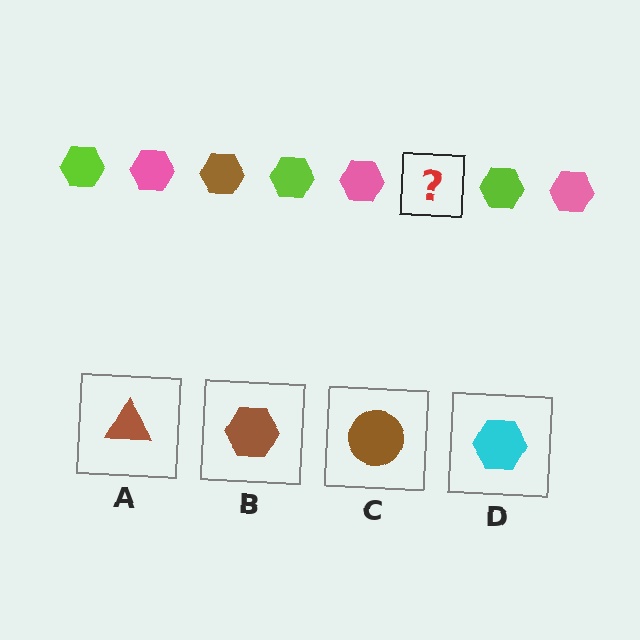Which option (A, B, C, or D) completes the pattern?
B.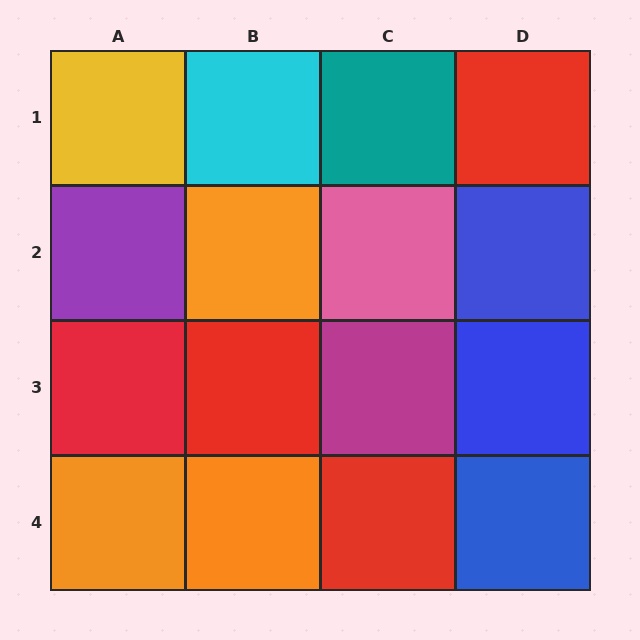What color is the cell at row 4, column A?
Orange.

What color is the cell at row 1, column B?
Cyan.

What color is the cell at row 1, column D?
Red.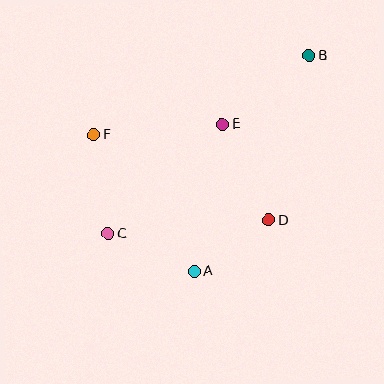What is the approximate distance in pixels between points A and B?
The distance between A and B is approximately 244 pixels.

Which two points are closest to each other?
Points A and D are closest to each other.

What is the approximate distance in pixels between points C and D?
The distance between C and D is approximately 161 pixels.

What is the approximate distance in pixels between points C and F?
The distance between C and F is approximately 100 pixels.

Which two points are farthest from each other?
Points B and C are farthest from each other.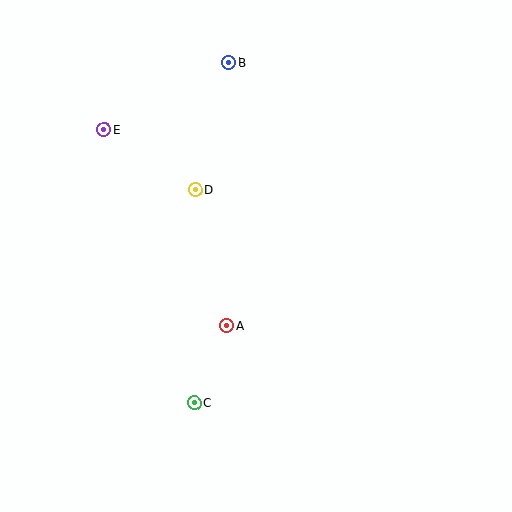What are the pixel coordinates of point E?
Point E is at (104, 129).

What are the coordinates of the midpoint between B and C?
The midpoint between B and C is at (211, 233).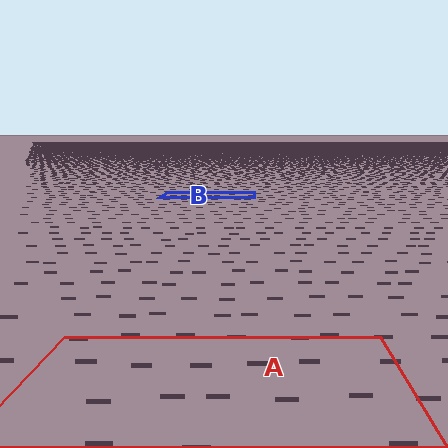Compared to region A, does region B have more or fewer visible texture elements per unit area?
Region B has more texture elements per unit area — they are packed more densely because it is farther away.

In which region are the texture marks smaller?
The texture marks are smaller in region B, because it is farther away.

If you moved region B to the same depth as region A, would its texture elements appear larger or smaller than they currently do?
They would appear larger. At a closer depth, the same texture elements are projected at a bigger on-screen size.